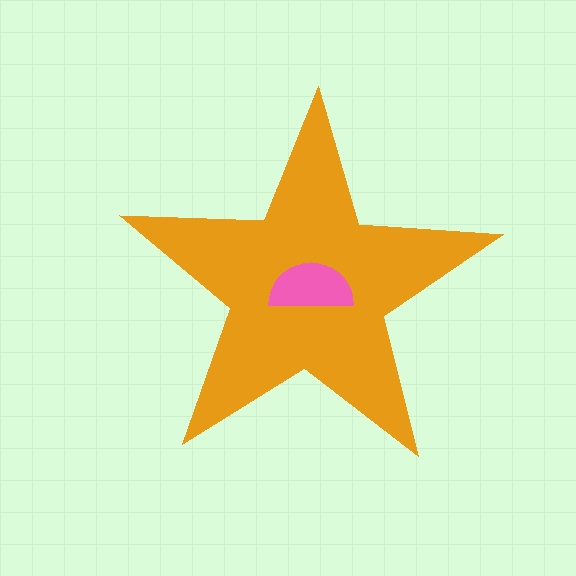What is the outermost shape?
The orange star.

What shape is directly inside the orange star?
The pink semicircle.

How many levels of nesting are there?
2.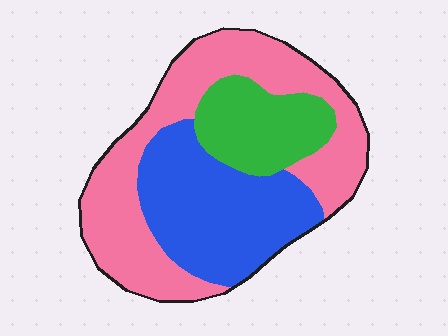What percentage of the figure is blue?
Blue covers around 35% of the figure.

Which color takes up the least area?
Green, at roughly 20%.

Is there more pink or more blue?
Pink.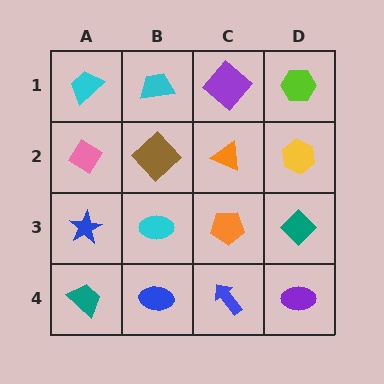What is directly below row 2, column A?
A blue star.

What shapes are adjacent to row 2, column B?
A cyan trapezoid (row 1, column B), a cyan ellipse (row 3, column B), a pink diamond (row 2, column A), an orange triangle (row 2, column C).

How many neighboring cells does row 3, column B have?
4.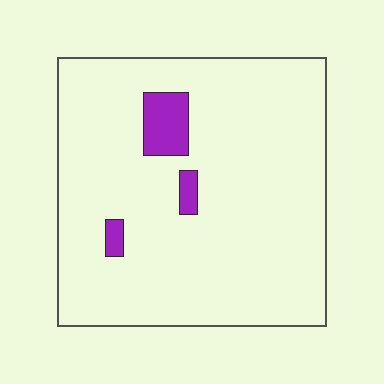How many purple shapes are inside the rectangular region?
3.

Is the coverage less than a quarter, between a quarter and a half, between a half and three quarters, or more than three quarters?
Less than a quarter.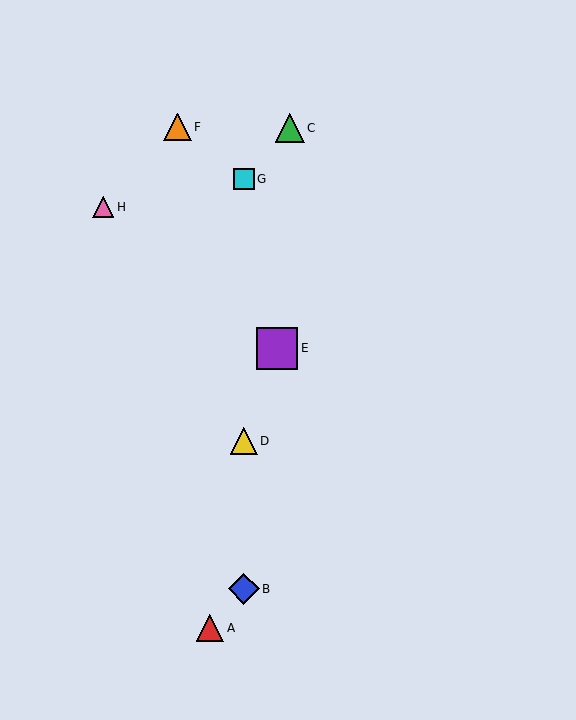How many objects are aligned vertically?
3 objects (B, D, G) are aligned vertically.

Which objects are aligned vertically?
Objects B, D, G are aligned vertically.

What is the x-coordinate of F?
Object F is at x≈177.